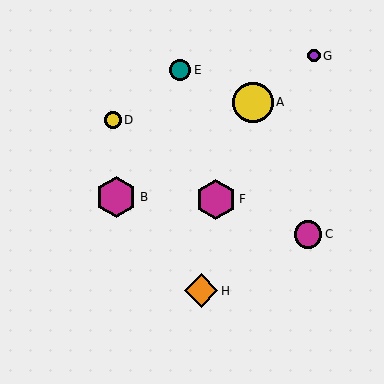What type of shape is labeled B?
Shape B is a magenta hexagon.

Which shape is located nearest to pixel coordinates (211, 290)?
The orange diamond (labeled H) at (201, 291) is nearest to that location.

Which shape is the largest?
The magenta hexagon (labeled B) is the largest.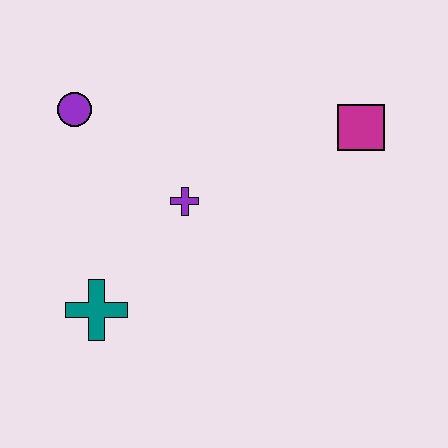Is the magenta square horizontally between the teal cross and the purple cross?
No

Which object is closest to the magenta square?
The purple cross is closest to the magenta square.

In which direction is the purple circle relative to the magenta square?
The purple circle is to the left of the magenta square.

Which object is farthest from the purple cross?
The magenta square is farthest from the purple cross.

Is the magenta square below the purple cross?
No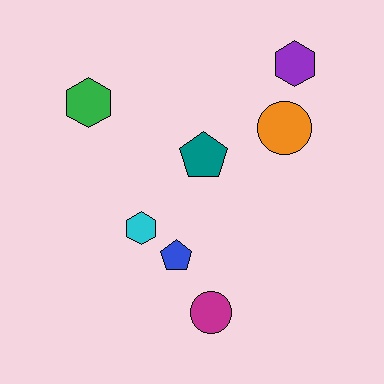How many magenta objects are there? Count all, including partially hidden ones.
There is 1 magenta object.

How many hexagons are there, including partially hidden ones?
There are 3 hexagons.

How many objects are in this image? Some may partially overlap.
There are 7 objects.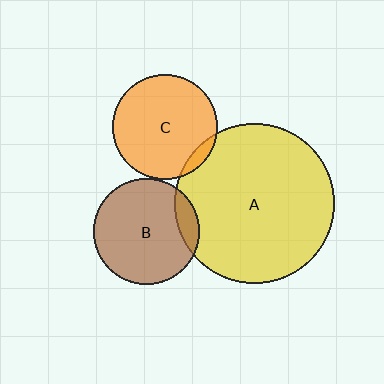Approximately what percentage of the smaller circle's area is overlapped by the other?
Approximately 10%.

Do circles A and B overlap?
Yes.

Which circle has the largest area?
Circle A (yellow).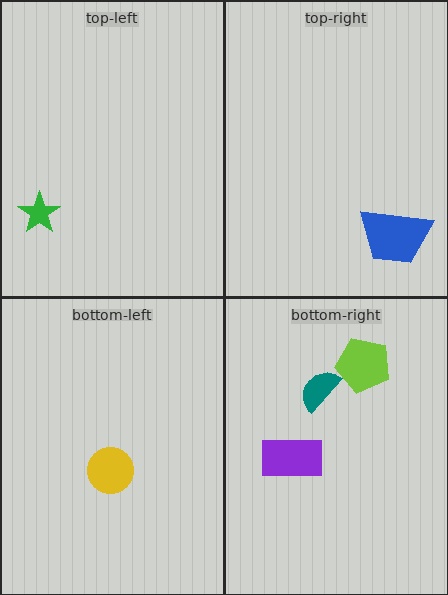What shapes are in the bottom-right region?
The lime pentagon, the purple rectangle, the teal semicircle.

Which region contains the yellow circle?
The bottom-left region.